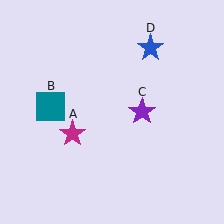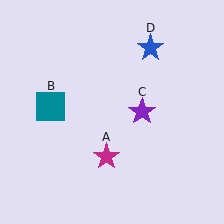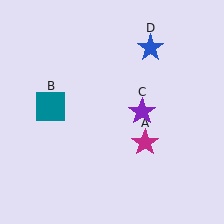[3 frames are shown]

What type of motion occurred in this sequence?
The magenta star (object A) rotated counterclockwise around the center of the scene.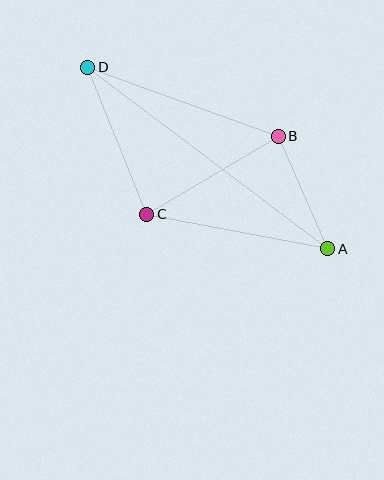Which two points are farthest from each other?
Points A and D are farthest from each other.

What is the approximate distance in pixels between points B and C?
The distance between B and C is approximately 153 pixels.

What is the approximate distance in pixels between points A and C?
The distance between A and C is approximately 184 pixels.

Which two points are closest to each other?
Points A and B are closest to each other.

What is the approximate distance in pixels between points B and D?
The distance between B and D is approximately 203 pixels.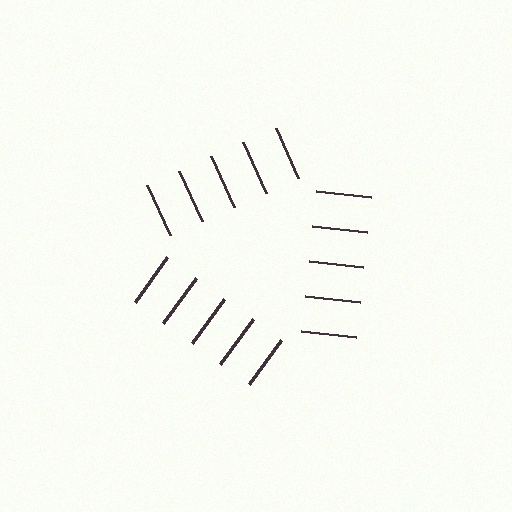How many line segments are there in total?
15 — 5 along each of the 3 edges.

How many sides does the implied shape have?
3 sides — the line-ends trace a triangle.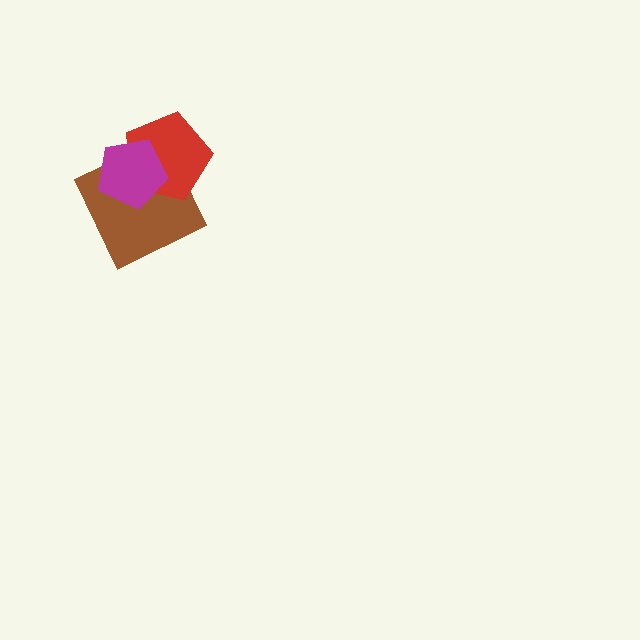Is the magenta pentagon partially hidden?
No, no other shape covers it.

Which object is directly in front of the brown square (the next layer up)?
The red pentagon is directly in front of the brown square.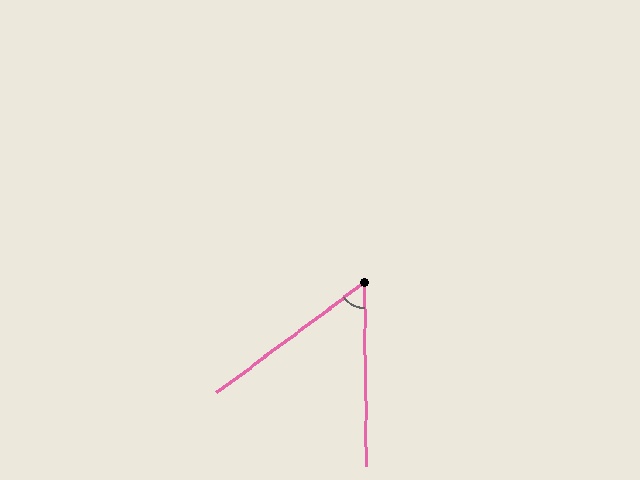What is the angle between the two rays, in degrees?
Approximately 54 degrees.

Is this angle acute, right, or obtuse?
It is acute.